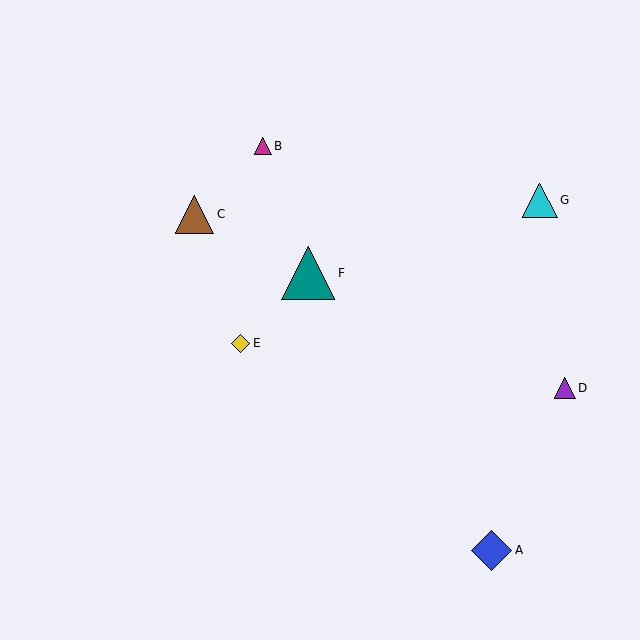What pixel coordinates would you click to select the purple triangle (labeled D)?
Click at (565, 388) to select the purple triangle D.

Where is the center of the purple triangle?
The center of the purple triangle is at (565, 388).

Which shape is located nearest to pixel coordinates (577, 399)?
The purple triangle (labeled D) at (565, 388) is nearest to that location.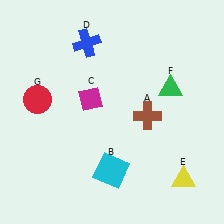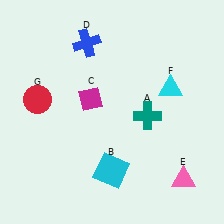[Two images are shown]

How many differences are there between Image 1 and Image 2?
There are 3 differences between the two images.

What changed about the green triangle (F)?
In Image 1, F is green. In Image 2, it changed to cyan.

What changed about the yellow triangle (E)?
In Image 1, E is yellow. In Image 2, it changed to pink.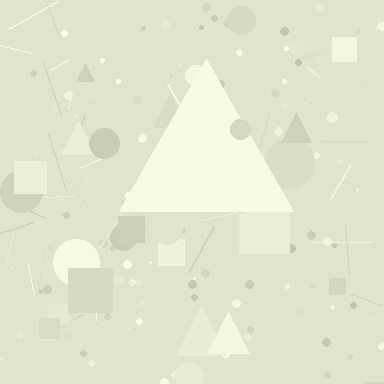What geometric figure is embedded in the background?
A triangle is embedded in the background.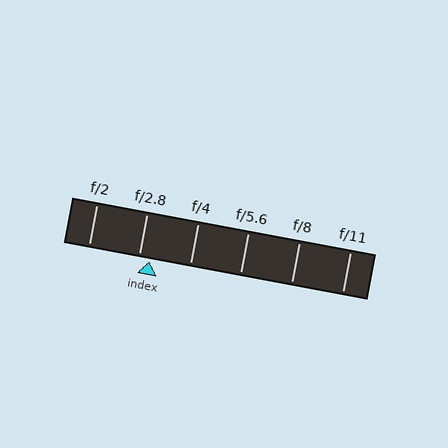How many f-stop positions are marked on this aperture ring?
There are 6 f-stop positions marked.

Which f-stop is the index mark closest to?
The index mark is closest to f/2.8.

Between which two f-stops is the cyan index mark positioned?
The index mark is between f/2.8 and f/4.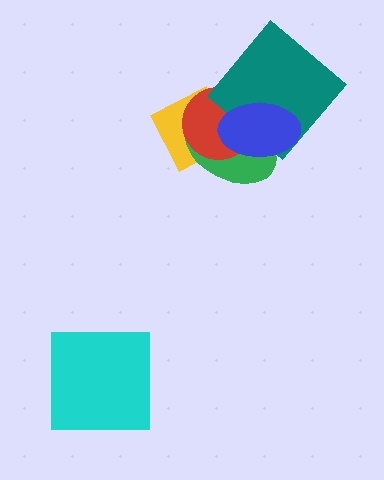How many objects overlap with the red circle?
4 objects overlap with the red circle.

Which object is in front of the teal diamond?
The blue ellipse is in front of the teal diamond.